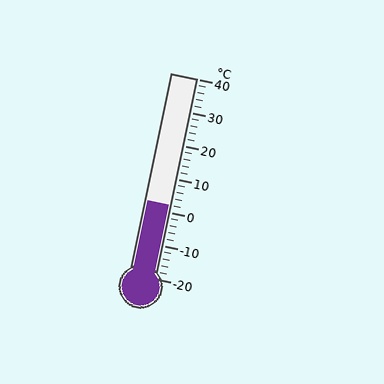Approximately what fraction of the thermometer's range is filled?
The thermometer is filled to approximately 35% of its range.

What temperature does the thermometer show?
The thermometer shows approximately 2°C.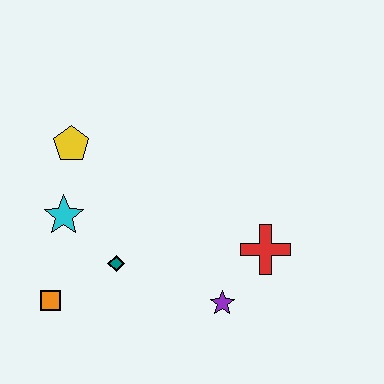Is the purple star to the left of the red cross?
Yes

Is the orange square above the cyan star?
No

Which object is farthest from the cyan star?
The red cross is farthest from the cyan star.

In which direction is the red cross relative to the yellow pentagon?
The red cross is to the right of the yellow pentagon.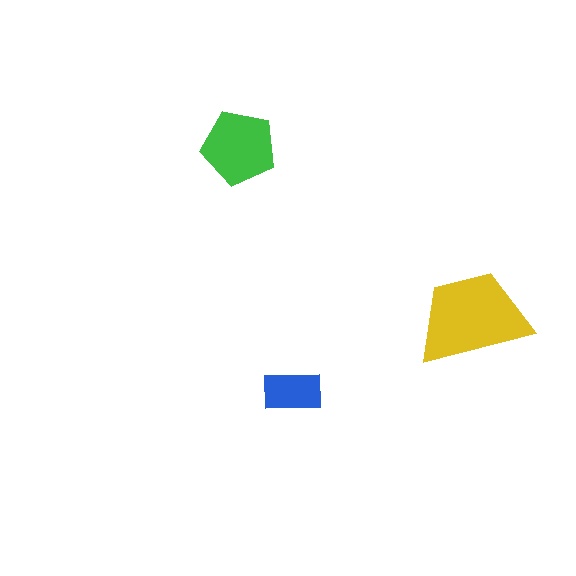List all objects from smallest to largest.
The blue rectangle, the green pentagon, the yellow trapezoid.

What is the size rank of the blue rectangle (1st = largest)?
3rd.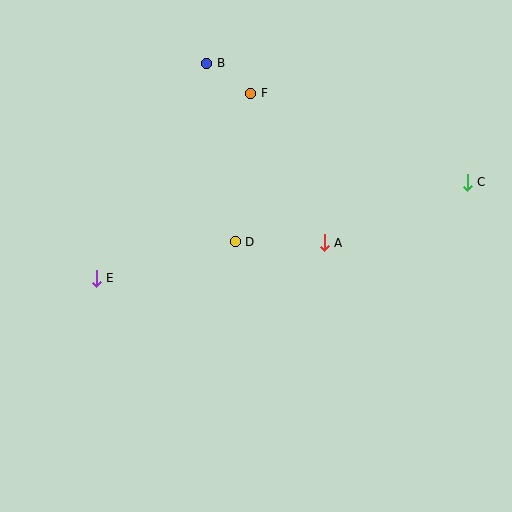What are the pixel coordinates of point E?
Point E is at (96, 278).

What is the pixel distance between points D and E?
The distance between D and E is 144 pixels.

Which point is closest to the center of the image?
Point D at (235, 242) is closest to the center.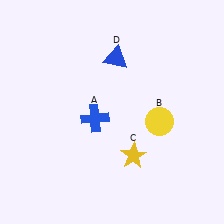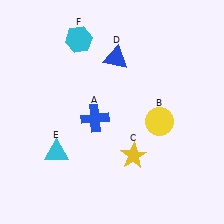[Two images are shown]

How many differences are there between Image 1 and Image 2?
There are 2 differences between the two images.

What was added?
A cyan triangle (E), a cyan hexagon (F) were added in Image 2.